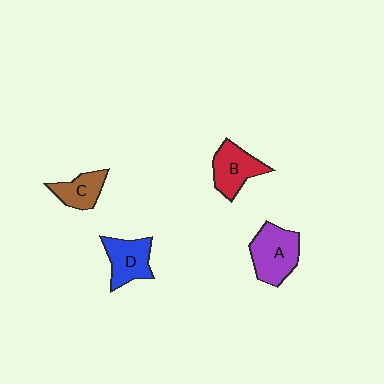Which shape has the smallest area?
Shape C (brown).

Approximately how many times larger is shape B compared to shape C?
Approximately 1.3 times.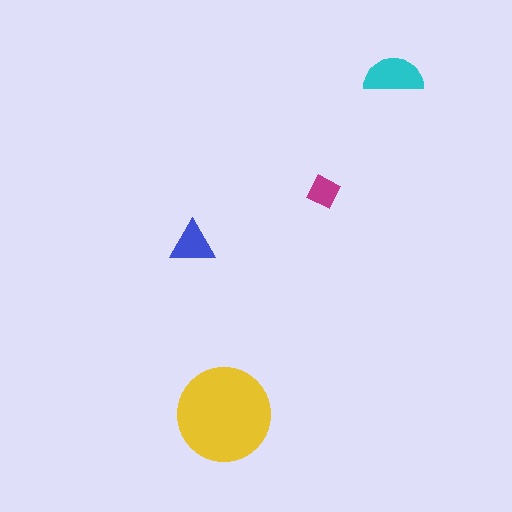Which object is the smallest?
The magenta diamond.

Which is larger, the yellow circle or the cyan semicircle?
The yellow circle.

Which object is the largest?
The yellow circle.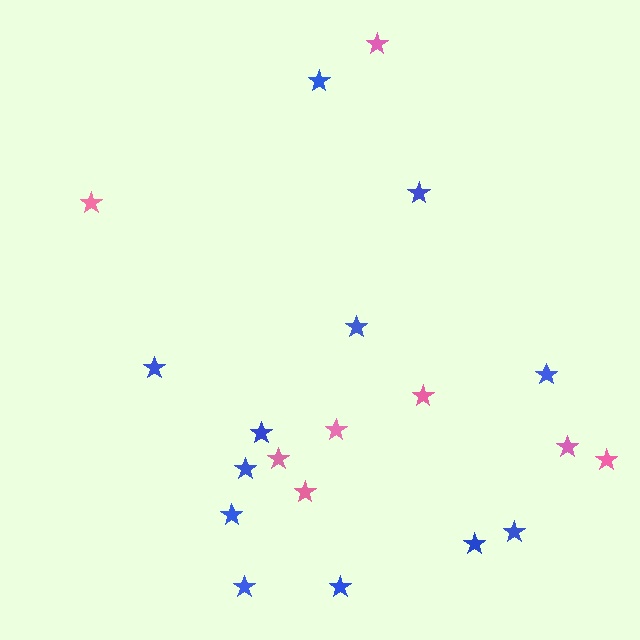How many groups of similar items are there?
There are 2 groups: one group of blue stars (12) and one group of pink stars (8).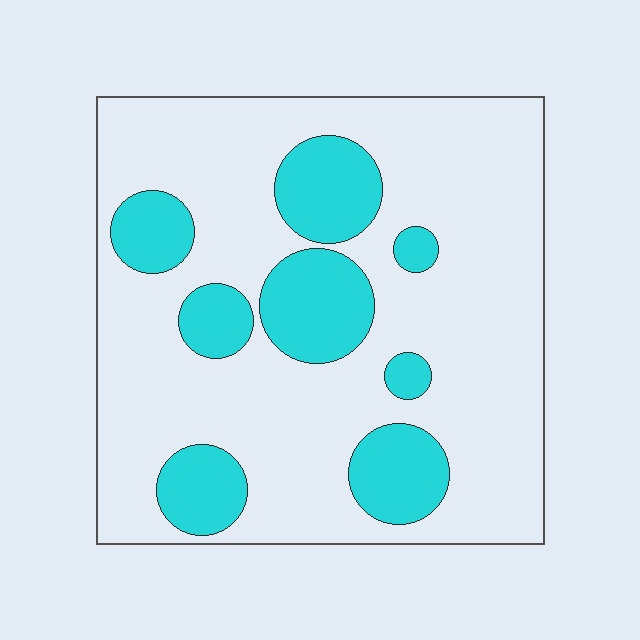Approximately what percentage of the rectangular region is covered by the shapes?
Approximately 25%.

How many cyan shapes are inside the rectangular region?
8.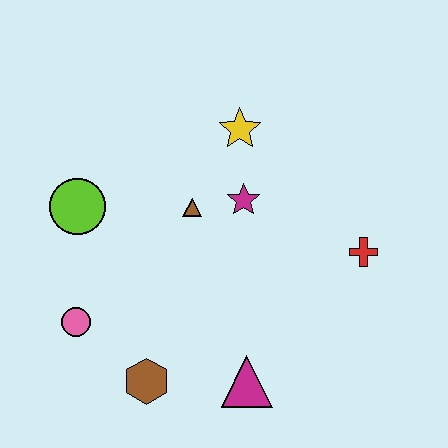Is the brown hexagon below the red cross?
Yes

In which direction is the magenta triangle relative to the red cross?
The magenta triangle is below the red cross.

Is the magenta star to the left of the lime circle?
No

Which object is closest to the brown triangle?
The magenta star is closest to the brown triangle.